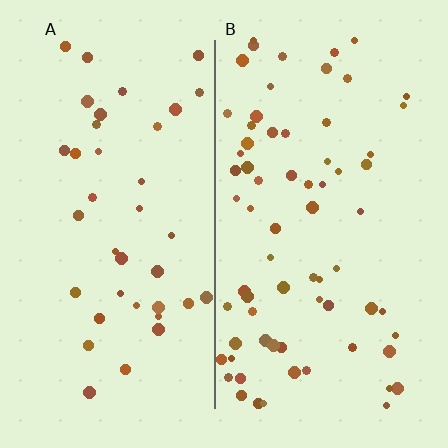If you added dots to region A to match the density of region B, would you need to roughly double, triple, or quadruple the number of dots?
Approximately double.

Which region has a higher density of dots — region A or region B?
B (the right).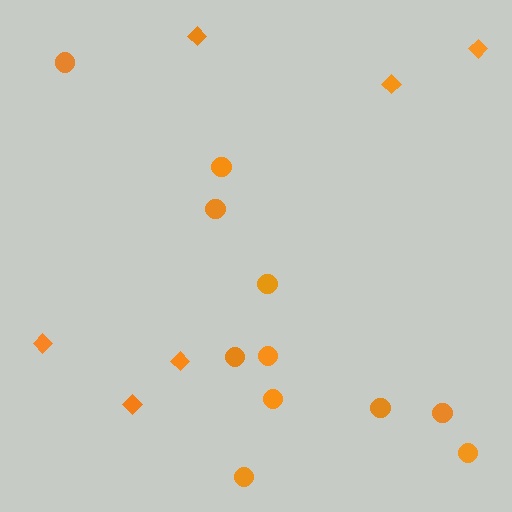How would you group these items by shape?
There are 2 groups: one group of diamonds (6) and one group of circles (11).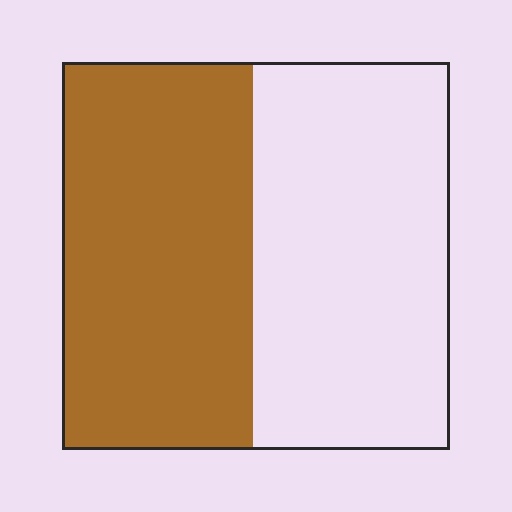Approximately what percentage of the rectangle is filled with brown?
Approximately 50%.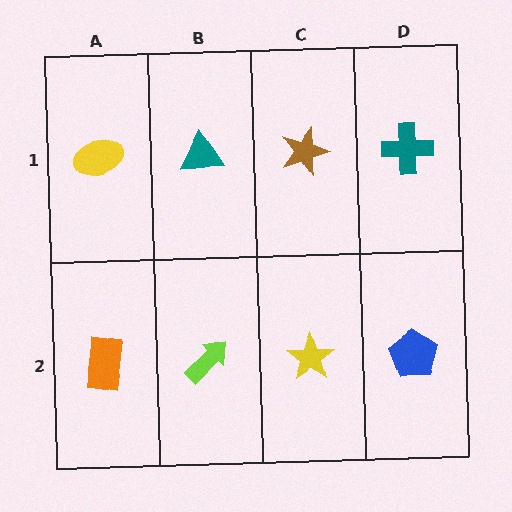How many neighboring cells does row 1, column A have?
2.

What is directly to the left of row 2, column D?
A yellow star.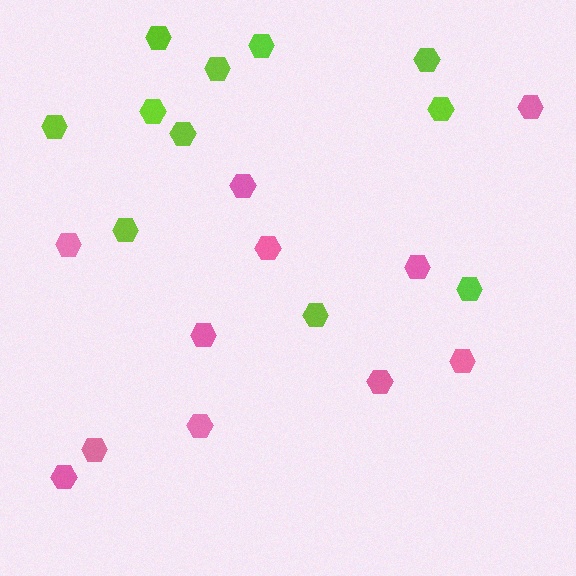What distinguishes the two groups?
There are 2 groups: one group of pink hexagons (11) and one group of lime hexagons (11).